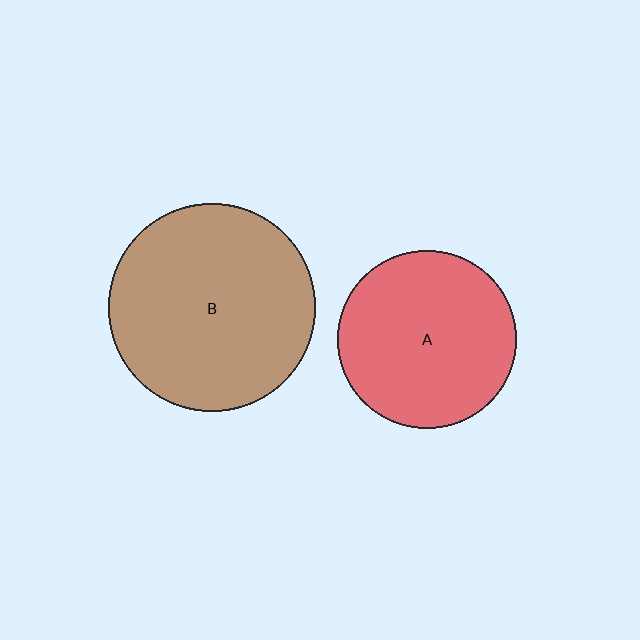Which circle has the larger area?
Circle B (brown).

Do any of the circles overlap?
No, none of the circles overlap.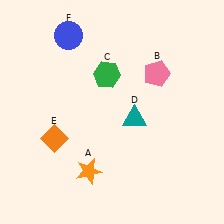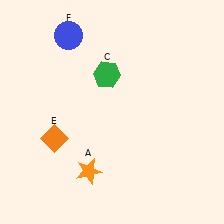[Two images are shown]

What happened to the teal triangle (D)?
The teal triangle (D) was removed in Image 2. It was in the bottom-right area of Image 1.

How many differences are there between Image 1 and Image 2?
There are 2 differences between the two images.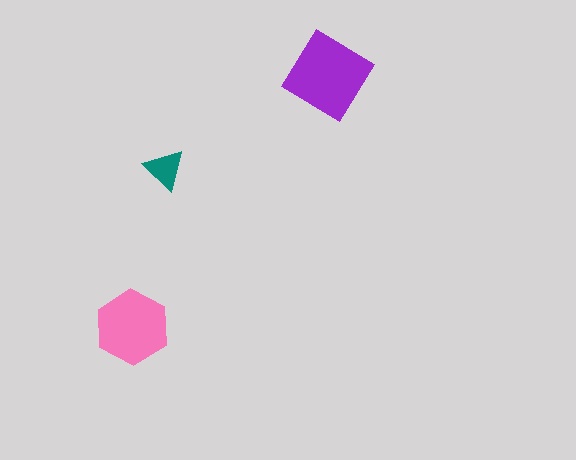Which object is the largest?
The purple diamond.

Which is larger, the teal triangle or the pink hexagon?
The pink hexagon.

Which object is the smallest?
The teal triangle.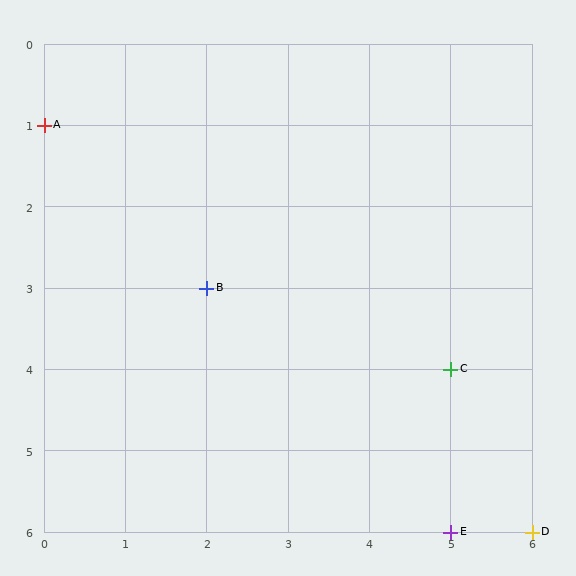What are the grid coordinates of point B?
Point B is at grid coordinates (2, 3).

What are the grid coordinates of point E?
Point E is at grid coordinates (5, 6).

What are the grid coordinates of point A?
Point A is at grid coordinates (0, 1).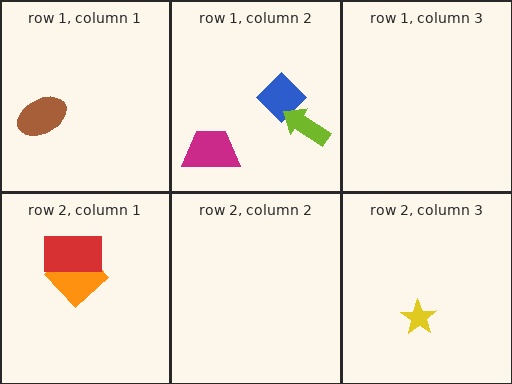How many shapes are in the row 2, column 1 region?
2.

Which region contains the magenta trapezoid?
The row 1, column 2 region.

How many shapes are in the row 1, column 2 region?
3.